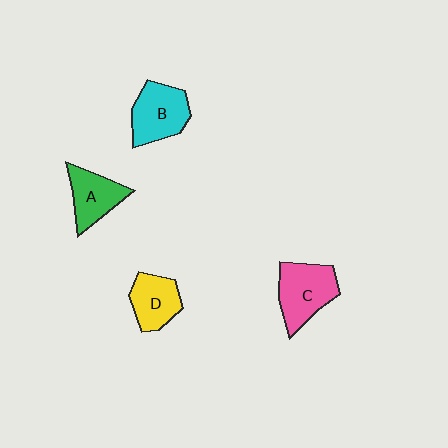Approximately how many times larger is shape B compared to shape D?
Approximately 1.2 times.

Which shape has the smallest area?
Shape D (yellow).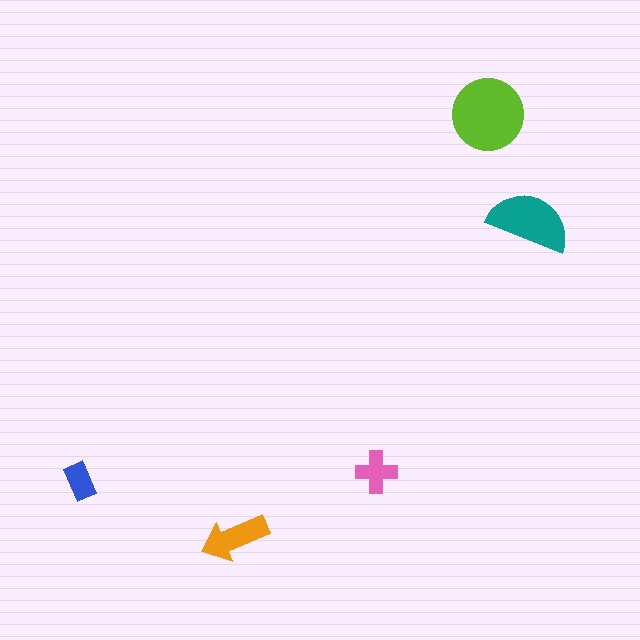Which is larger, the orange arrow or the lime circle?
The lime circle.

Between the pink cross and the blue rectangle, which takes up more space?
The pink cross.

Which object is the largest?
The lime circle.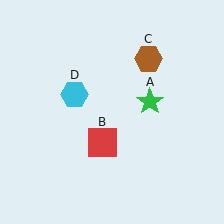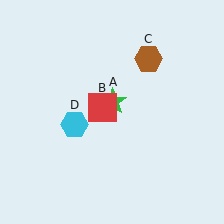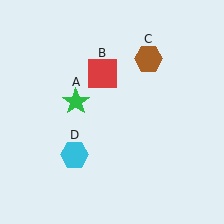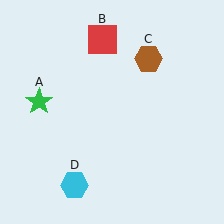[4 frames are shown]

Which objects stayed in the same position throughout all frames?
Brown hexagon (object C) remained stationary.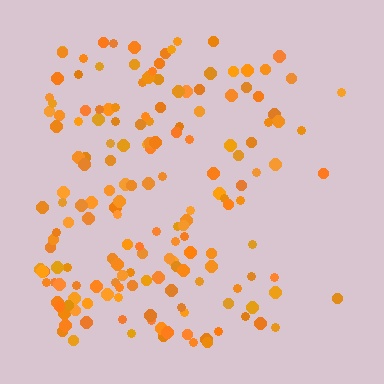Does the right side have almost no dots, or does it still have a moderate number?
Still a moderate number, just noticeably fewer than the left.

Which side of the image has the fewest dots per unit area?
The right.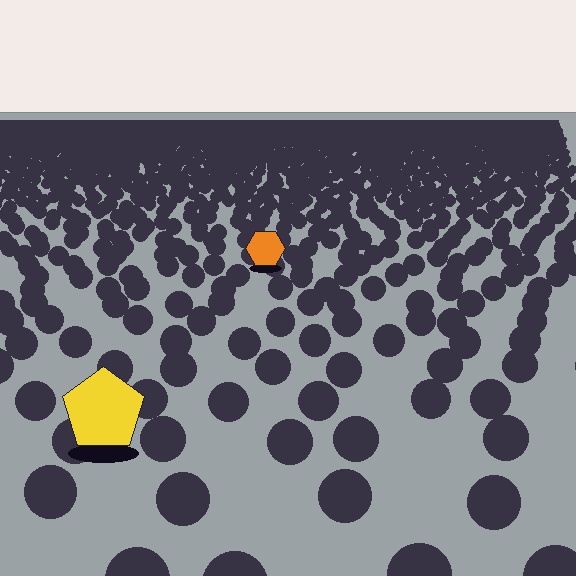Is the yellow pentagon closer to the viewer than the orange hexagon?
Yes. The yellow pentagon is closer — you can tell from the texture gradient: the ground texture is coarser near it.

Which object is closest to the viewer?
The yellow pentagon is closest. The texture marks near it are larger and more spread out.